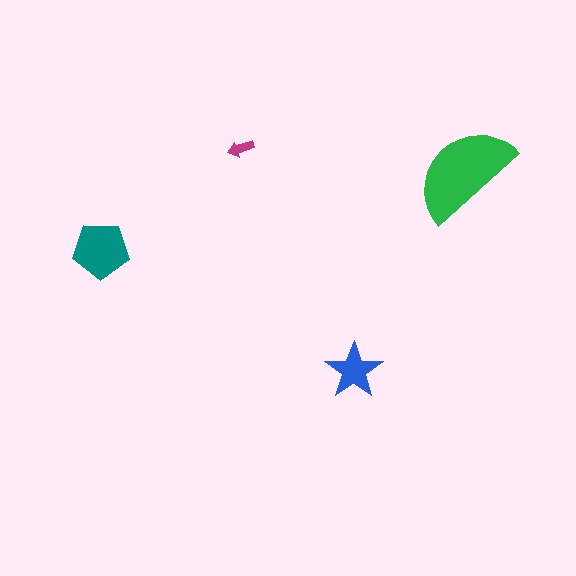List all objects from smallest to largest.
The magenta arrow, the blue star, the teal pentagon, the green semicircle.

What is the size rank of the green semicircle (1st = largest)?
1st.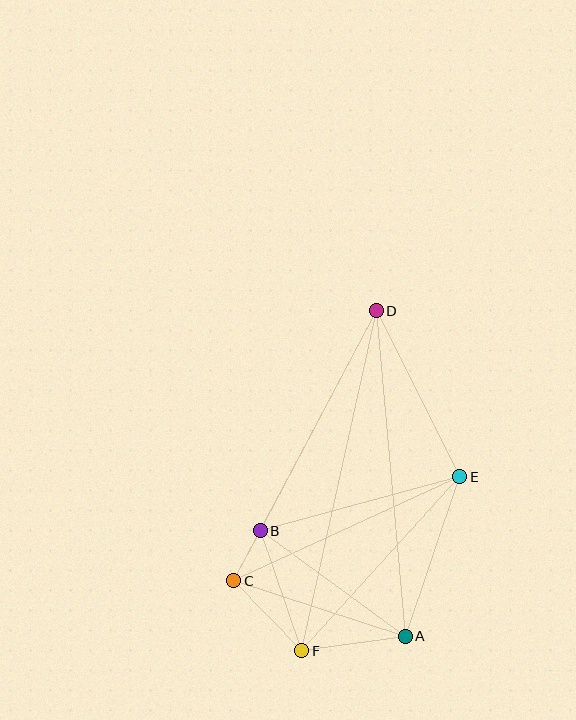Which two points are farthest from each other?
Points D and F are farthest from each other.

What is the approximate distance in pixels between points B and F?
The distance between B and F is approximately 127 pixels.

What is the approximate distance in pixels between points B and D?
The distance between B and D is approximately 249 pixels.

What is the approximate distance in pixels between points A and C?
The distance between A and C is approximately 181 pixels.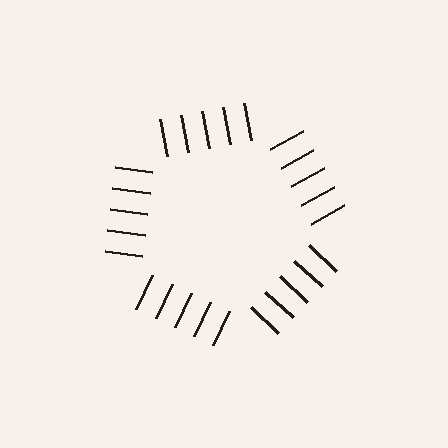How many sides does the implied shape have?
5 sides — the line-ends trace a pentagon.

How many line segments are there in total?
25 — 5 along each of the 5 edges.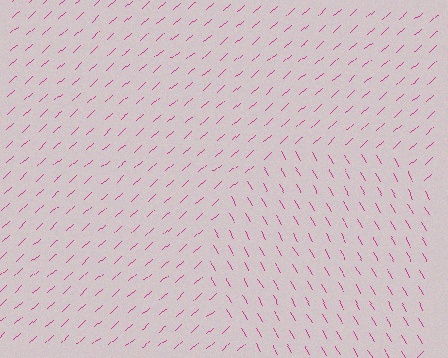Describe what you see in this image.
The image is filled with small magenta line segments. A circle region in the image has lines oriented differently from the surrounding lines, creating a visible texture boundary.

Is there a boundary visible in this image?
Yes, there is a texture boundary formed by a change in line orientation.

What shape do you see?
I see a circle.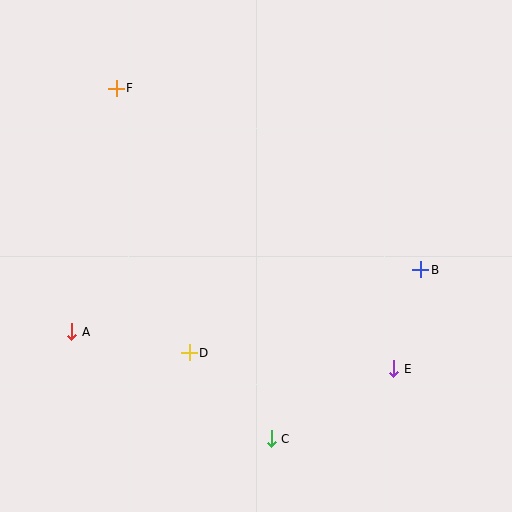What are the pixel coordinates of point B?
Point B is at (421, 270).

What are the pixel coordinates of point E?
Point E is at (394, 369).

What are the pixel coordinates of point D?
Point D is at (189, 353).